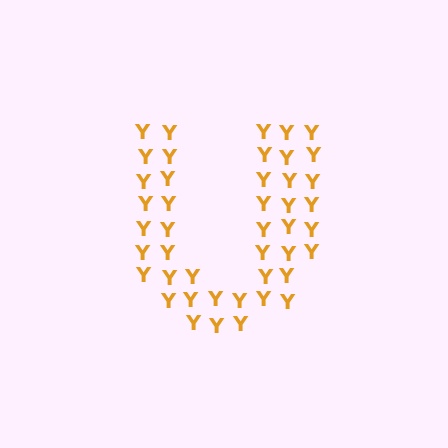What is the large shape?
The large shape is the letter U.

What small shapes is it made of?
It is made of small letter Y's.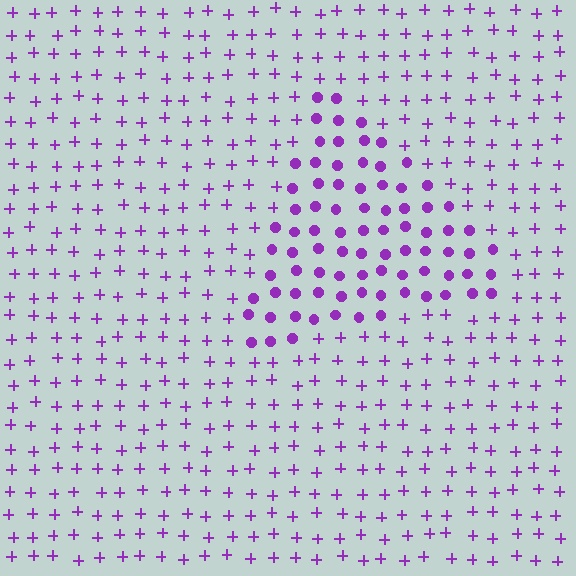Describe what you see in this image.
The image is filled with small purple elements arranged in a uniform grid. A triangle-shaped region contains circles, while the surrounding area contains plus signs. The boundary is defined purely by the change in element shape.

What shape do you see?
I see a triangle.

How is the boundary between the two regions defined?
The boundary is defined by a change in element shape: circles inside vs. plus signs outside. All elements share the same color and spacing.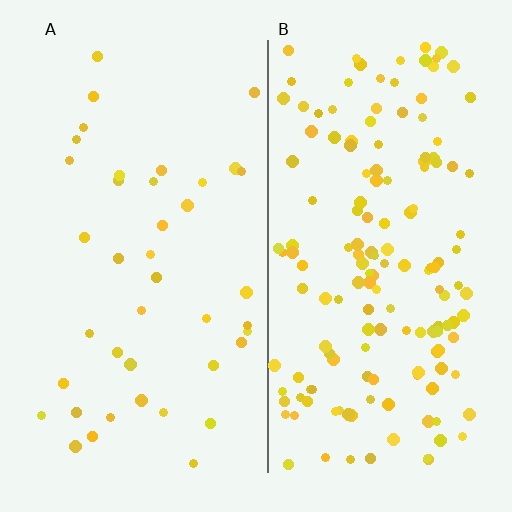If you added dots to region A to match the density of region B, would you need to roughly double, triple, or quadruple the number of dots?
Approximately quadruple.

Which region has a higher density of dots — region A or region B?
B (the right).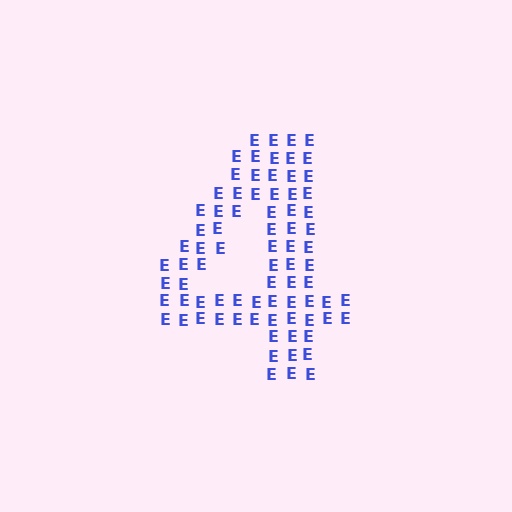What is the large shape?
The large shape is the digit 4.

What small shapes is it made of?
It is made of small letter E's.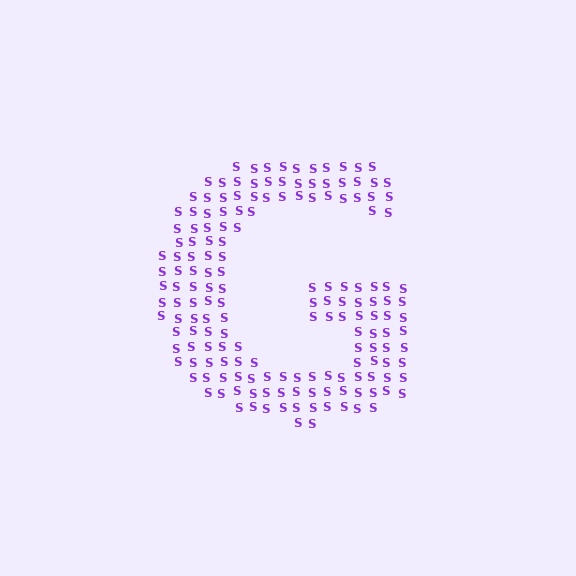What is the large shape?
The large shape is the letter G.